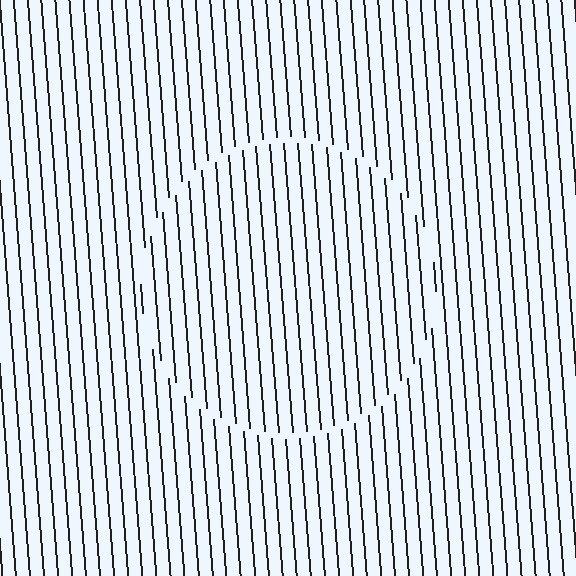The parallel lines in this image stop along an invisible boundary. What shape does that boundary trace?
An illusory circle. The interior of the shape contains the same grating, shifted by half a period — the contour is defined by the phase discontinuity where line-ends from the inner and outer gratings abut.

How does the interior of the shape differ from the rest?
The interior of the shape contains the same grating, shifted by half a period — the contour is defined by the phase discontinuity where line-ends from the inner and outer gratings abut.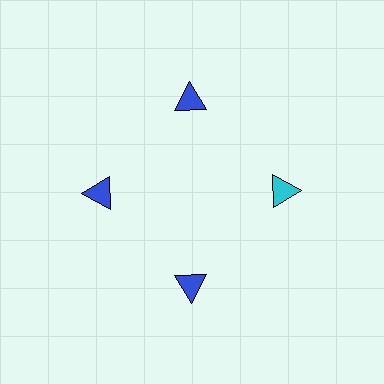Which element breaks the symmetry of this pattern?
The cyan triangle at roughly the 3 o'clock position breaks the symmetry. All other shapes are blue triangles.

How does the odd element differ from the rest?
It has a different color: cyan instead of blue.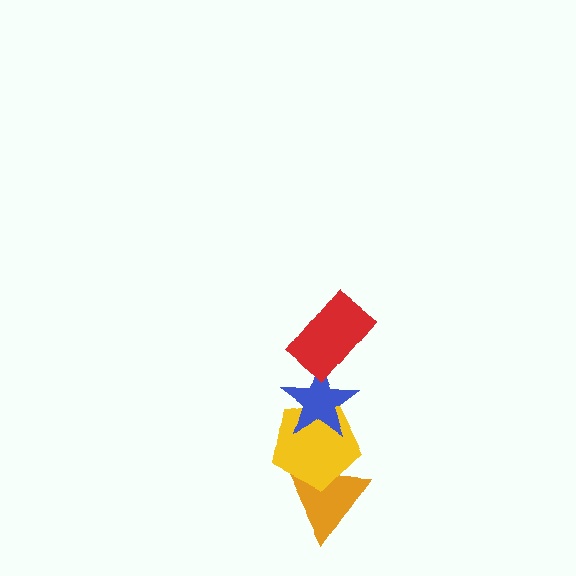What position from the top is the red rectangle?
The red rectangle is 1st from the top.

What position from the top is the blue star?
The blue star is 2nd from the top.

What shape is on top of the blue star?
The red rectangle is on top of the blue star.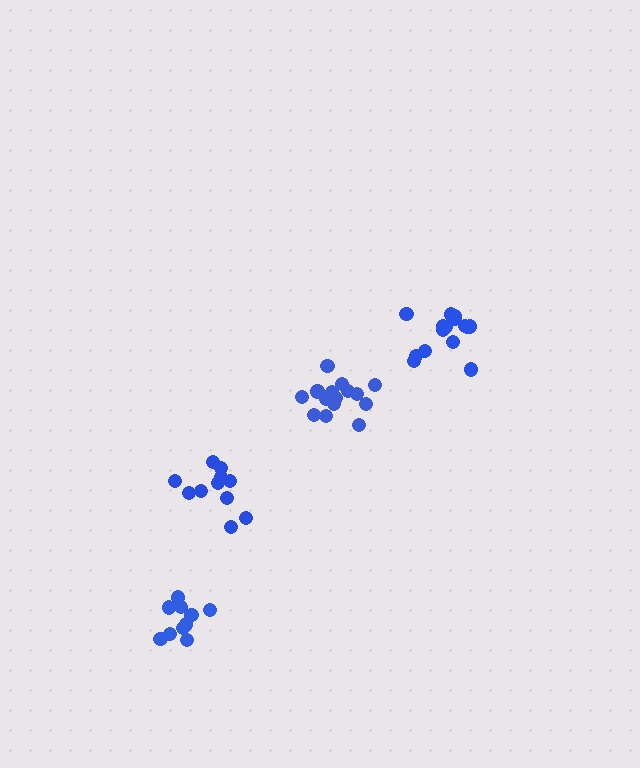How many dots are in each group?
Group 1: 15 dots, Group 2: 11 dots, Group 3: 12 dots, Group 4: 16 dots (54 total).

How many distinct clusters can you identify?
There are 4 distinct clusters.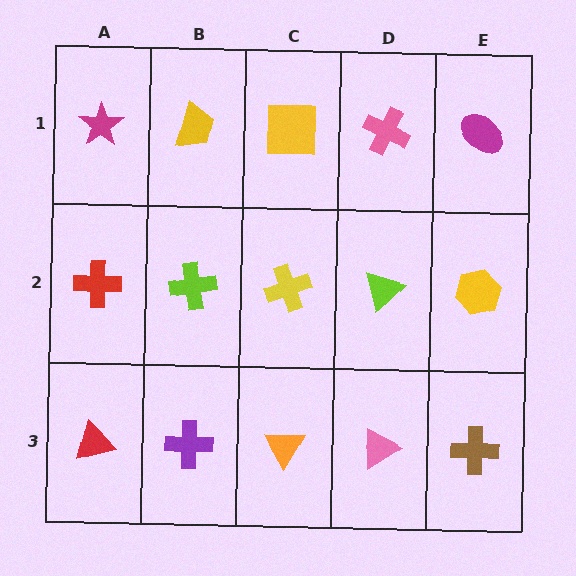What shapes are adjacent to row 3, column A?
A red cross (row 2, column A), a purple cross (row 3, column B).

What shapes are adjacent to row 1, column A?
A red cross (row 2, column A), a yellow trapezoid (row 1, column B).